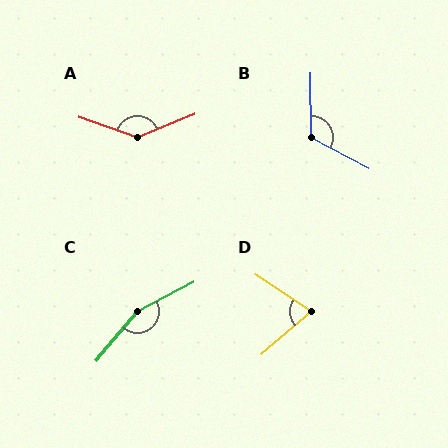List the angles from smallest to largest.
D (74°), B (118°), A (139°), C (158°).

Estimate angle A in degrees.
Approximately 139 degrees.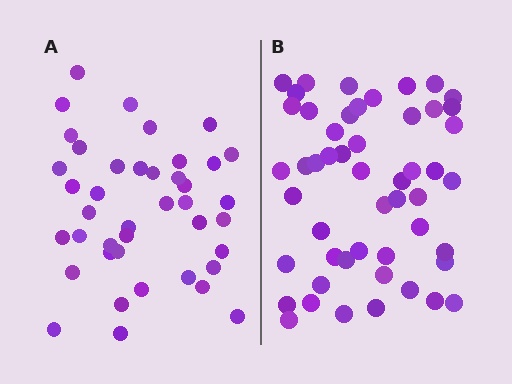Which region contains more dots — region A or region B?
Region B (the right region) has more dots.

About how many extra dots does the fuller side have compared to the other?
Region B has roughly 10 or so more dots than region A.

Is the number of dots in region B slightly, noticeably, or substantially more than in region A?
Region B has only slightly more — the two regions are fairly close. The ratio is roughly 1.2 to 1.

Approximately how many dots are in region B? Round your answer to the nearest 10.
About 50 dots. (The exact count is 51, which rounds to 50.)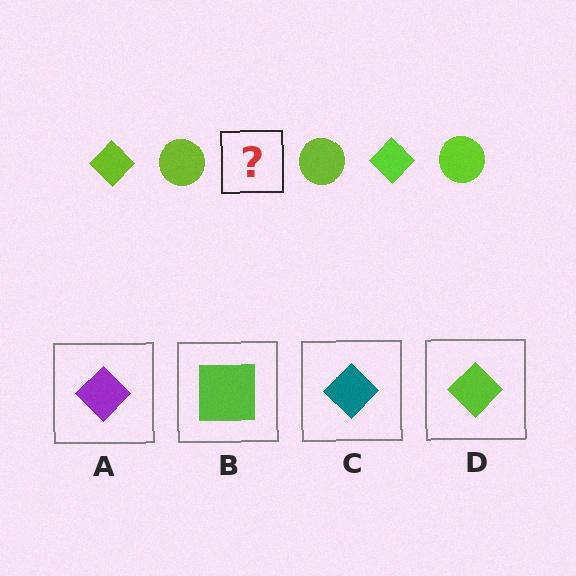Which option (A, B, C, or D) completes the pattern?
D.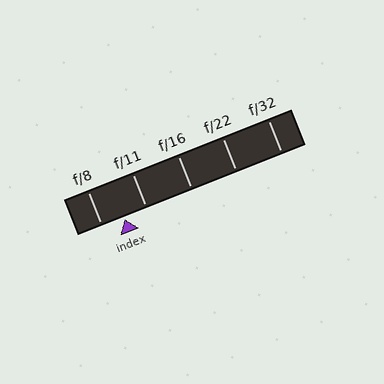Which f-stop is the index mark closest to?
The index mark is closest to f/11.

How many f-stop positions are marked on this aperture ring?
There are 5 f-stop positions marked.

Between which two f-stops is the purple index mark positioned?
The index mark is between f/8 and f/11.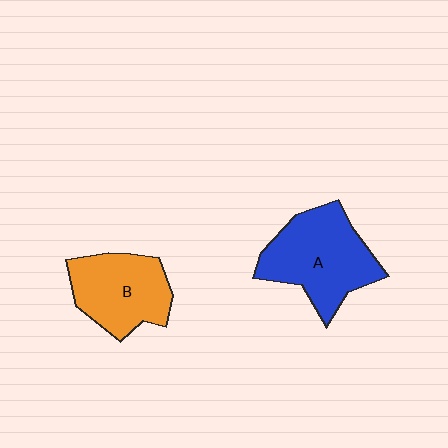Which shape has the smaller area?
Shape B (orange).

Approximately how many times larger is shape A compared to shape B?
Approximately 1.3 times.